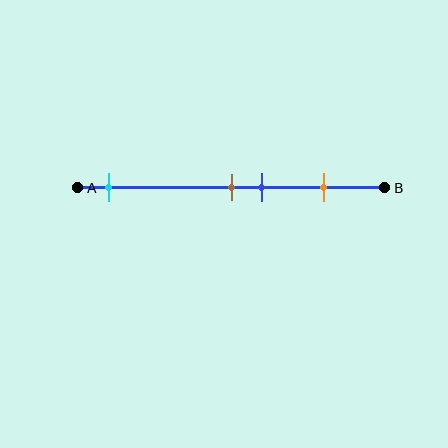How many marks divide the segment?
There are 4 marks dividing the segment.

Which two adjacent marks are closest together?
The brown and blue marks are the closest adjacent pair.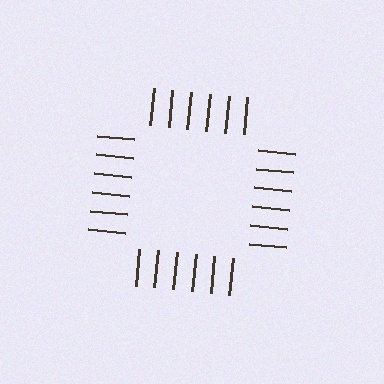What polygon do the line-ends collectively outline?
An illusory square — the line segments terminate on its edges but no continuous stroke is drawn.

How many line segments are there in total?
24 — 6 along each of the 4 edges.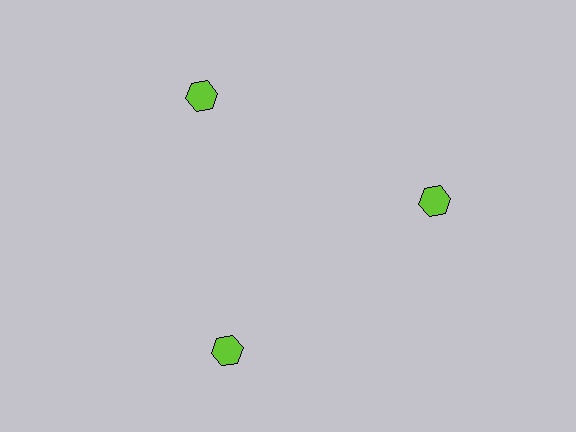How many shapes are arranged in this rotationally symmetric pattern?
There are 3 shapes, arranged in 3 groups of 1.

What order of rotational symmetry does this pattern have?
This pattern has 3-fold rotational symmetry.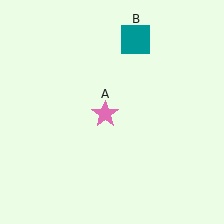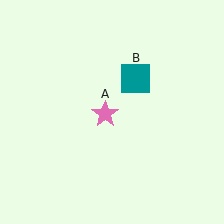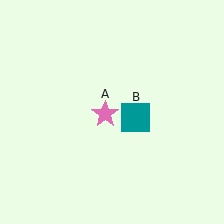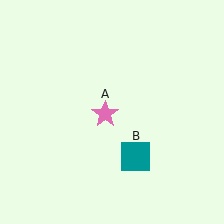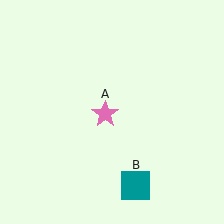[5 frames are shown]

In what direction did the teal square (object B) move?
The teal square (object B) moved down.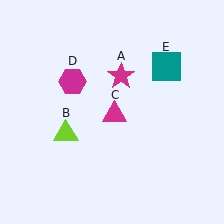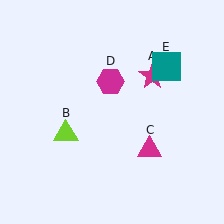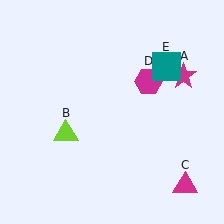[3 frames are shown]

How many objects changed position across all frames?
3 objects changed position: magenta star (object A), magenta triangle (object C), magenta hexagon (object D).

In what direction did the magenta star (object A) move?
The magenta star (object A) moved right.